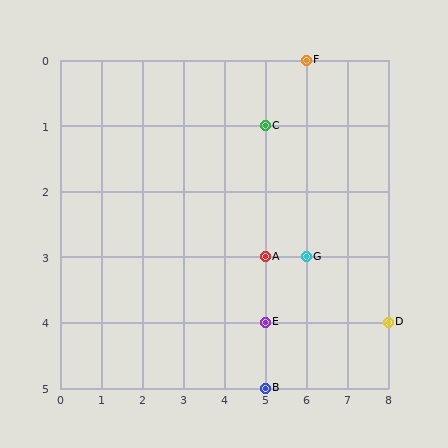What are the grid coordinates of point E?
Point E is at grid coordinates (5, 4).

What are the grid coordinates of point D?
Point D is at grid coordinates (8, 4).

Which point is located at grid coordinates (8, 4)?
Point D is at (8, 4).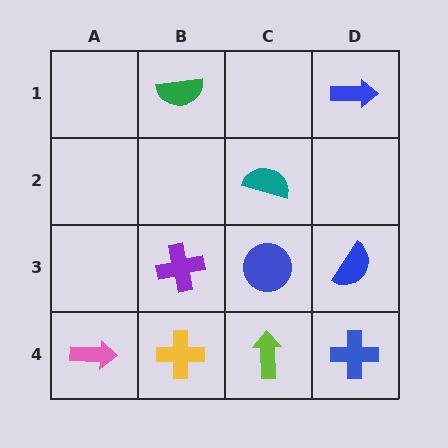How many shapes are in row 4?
4 shapes.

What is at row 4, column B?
A yellow cross.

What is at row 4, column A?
A pink arrow.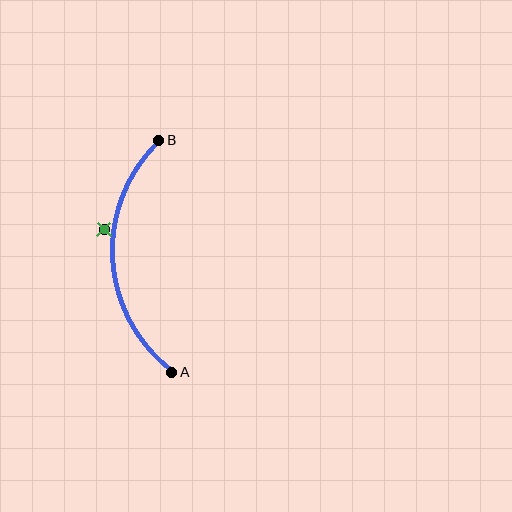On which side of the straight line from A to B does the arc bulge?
The arc bulges to the left of the straight line connecting A and B.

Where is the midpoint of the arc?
The arc midpoint is the point on the curve farthest from the straight line joining A and B. It sits to the left of that line.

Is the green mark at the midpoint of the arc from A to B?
No — the green mark does not lie on the arc at all. It sits slightly outside the curve.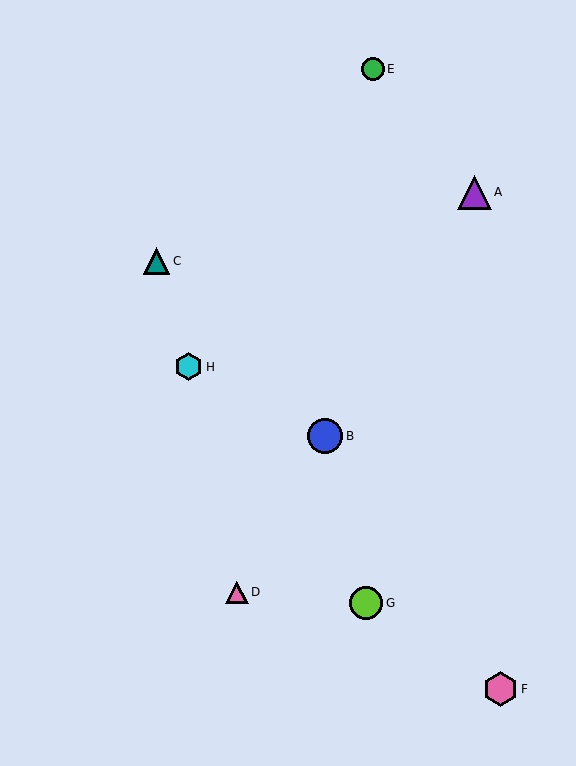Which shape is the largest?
The blue circle (labeled B) is the largest.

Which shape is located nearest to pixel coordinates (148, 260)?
The teal triangle (labeled C) at (157, 261) is nearest to that location.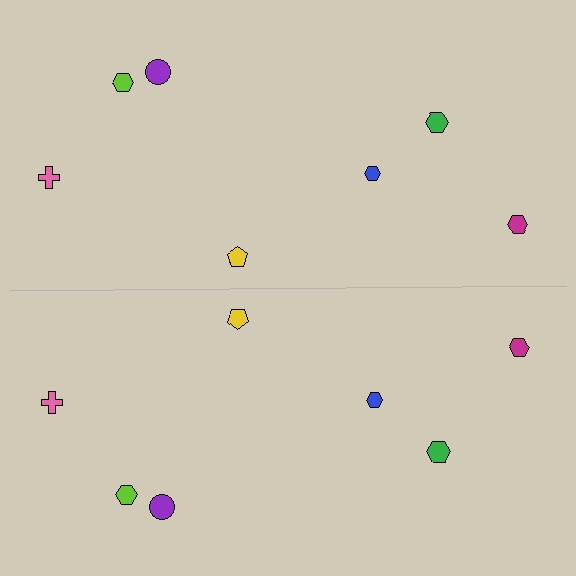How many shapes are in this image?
There are 14 shapes in this image.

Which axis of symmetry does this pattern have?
The pattern has a horizontal axis of symmetry running through the center of the image.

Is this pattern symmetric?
Yes, this pattern has bilateral (reflection) symmetry.